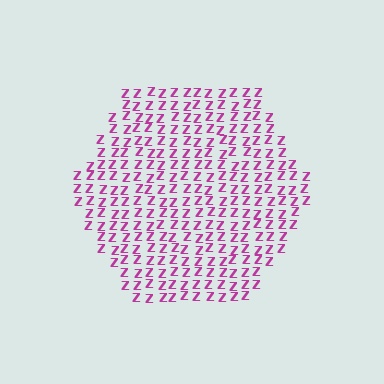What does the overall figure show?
The overall figure shows a hexagon.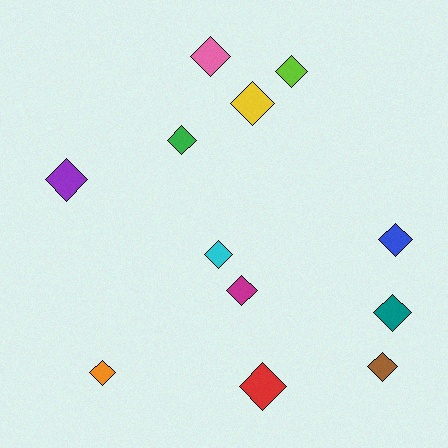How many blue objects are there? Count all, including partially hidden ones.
There is 1 blue object.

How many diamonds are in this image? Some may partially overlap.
There are 12 diamonds.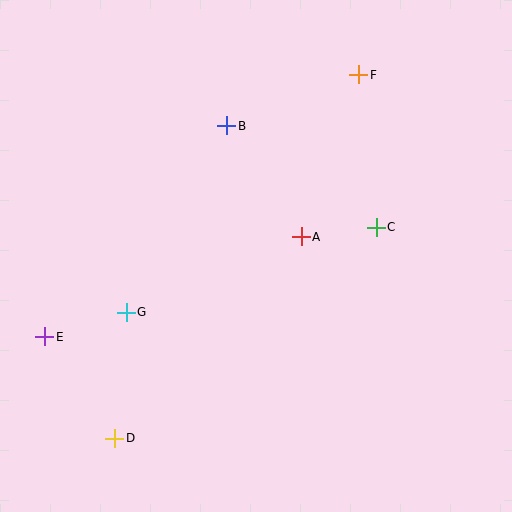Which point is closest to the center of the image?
Point A at (301, 237) is closest to the center.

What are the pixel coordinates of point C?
Point C is at (376, 227).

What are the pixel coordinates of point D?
Point D is at (115, 438).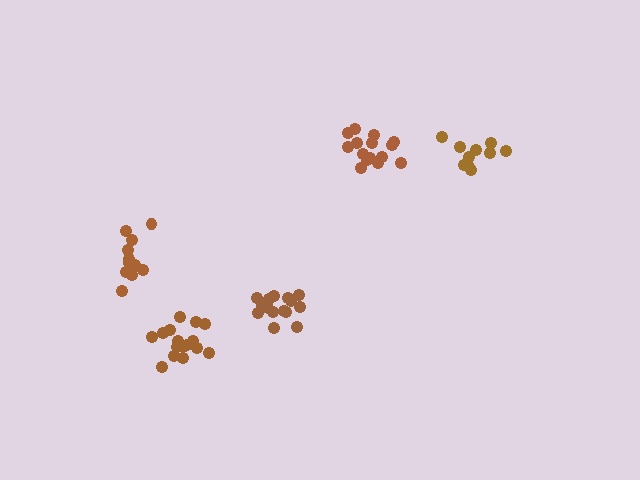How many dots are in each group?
Group 1: 15 dots, Group 2: 16 dots, Group 3: 10 dots, Group 4: 16 dots, Group 5: 11 dots (68 total).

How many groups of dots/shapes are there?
There are 5 groups.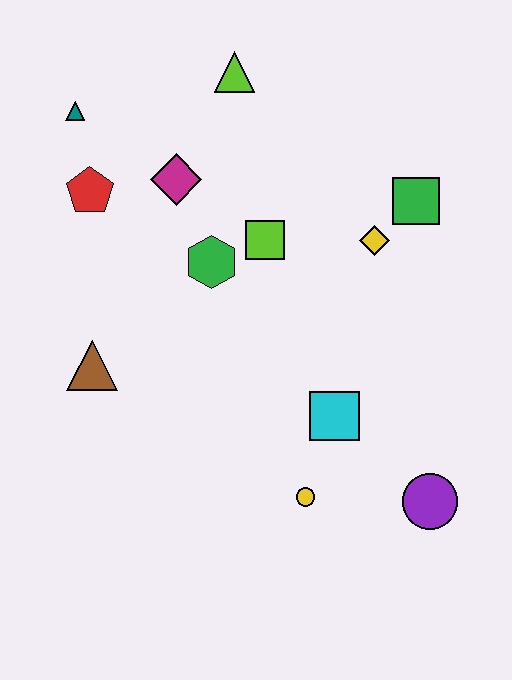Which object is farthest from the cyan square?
The teal triangle is farthest from the cyan square.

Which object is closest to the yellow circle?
The cyan square is closest to the yellow circle.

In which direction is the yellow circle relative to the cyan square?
The yellow circle is below the cyan square.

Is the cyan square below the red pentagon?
Yes